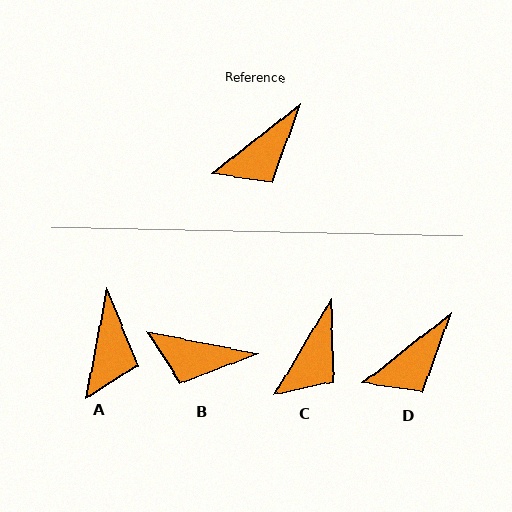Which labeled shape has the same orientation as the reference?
D.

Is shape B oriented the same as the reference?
No, it is off by about 49 degrees.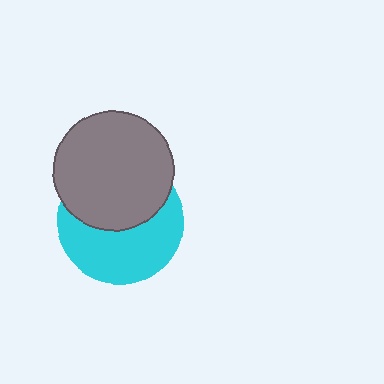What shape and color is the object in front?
The object in front is a gray circle.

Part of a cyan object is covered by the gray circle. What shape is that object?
It is a circle.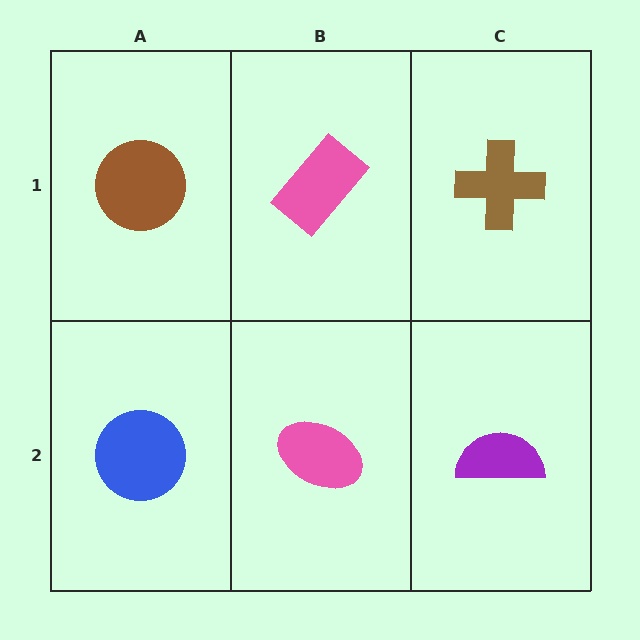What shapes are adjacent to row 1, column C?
A purple semicircle (row 2, column C), a pink rectangle (row 1, column B).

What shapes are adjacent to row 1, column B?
A pink ellipse (row 2, column B), a brown circle (row 1, column A), a brown cross (row 1, column C).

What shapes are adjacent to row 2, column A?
A brown circle (row 1, column A), a pink ellipse (row 2, column B).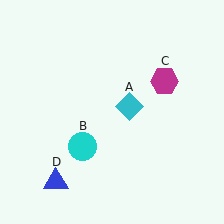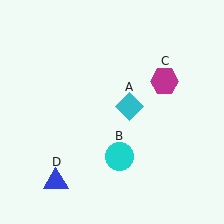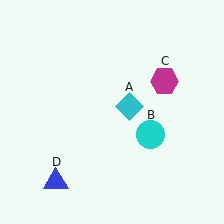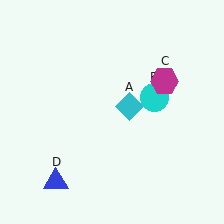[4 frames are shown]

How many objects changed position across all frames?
1 object changed position: cyan circle (object B).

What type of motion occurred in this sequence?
The cyan circle (object B) rotated counterclockwise around the center of the scene.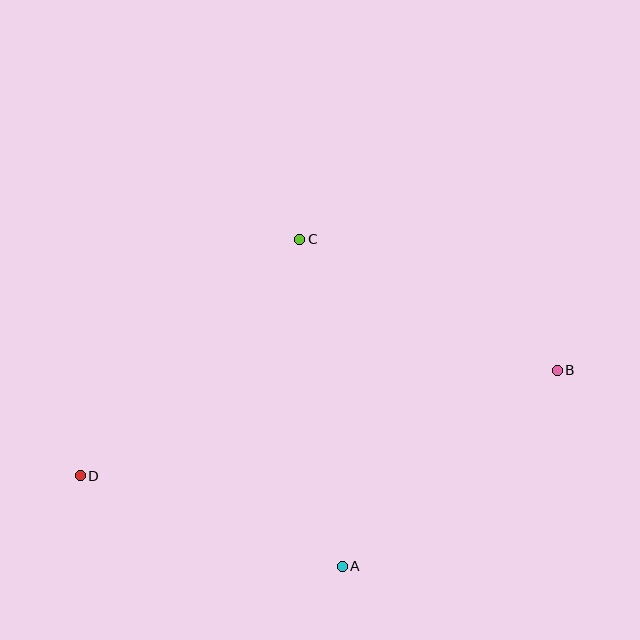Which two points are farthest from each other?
Points B and D are farthest from each other.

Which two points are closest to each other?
Points A and D are closest to each other.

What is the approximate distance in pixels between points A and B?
The distance between A and B is approximately 291 pixels.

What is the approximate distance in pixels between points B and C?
The distance between B and C is approximately 289 pixels.